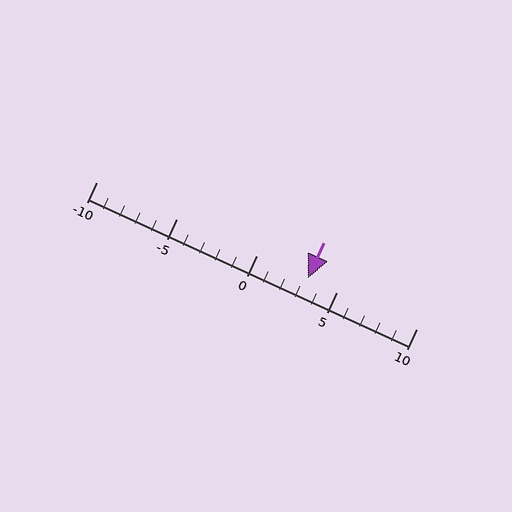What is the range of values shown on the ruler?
The ruler shows values from -10 to 10.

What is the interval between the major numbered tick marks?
The major tick marks are spaced 5 units apart.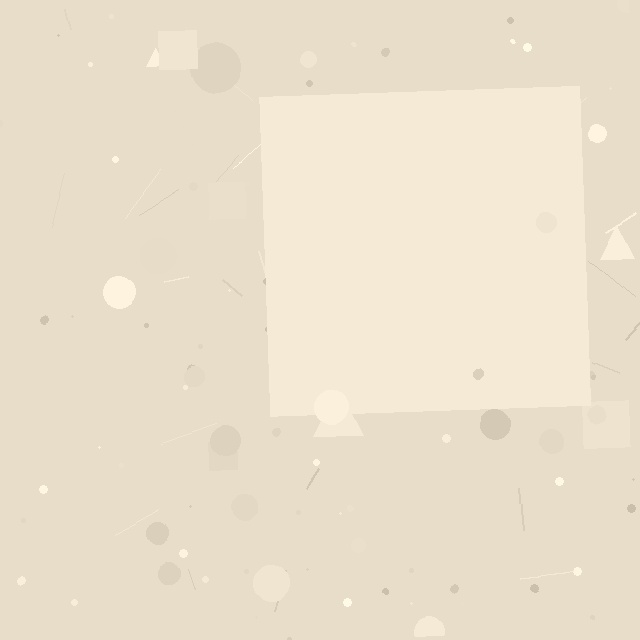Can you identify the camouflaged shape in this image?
The camouflaged shape is a square.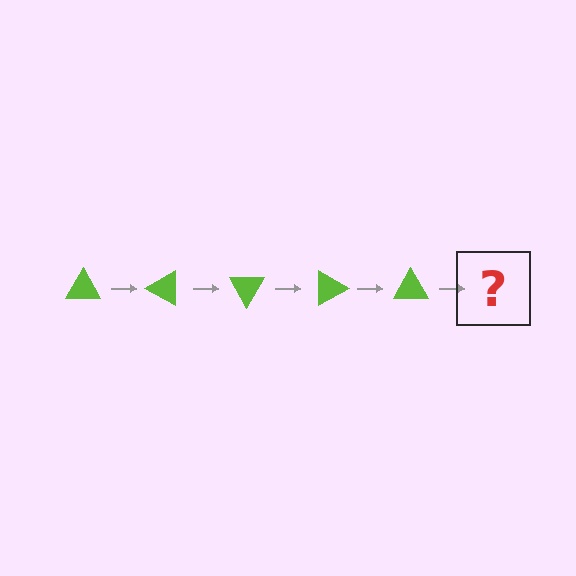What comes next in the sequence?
The next element should be a lime triangle rotated 150 degrees.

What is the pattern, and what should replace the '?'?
The pattern is that the triangle rotates 30 degrees each step. The '?' should be a lime triangle rotated 150 degrees.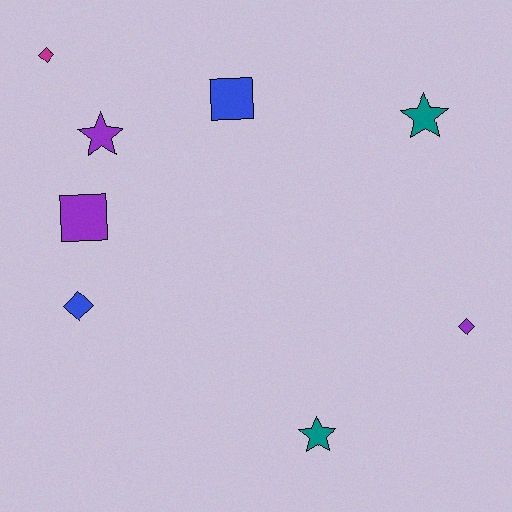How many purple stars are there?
There is 1 purple star.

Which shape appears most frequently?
Star, with 3 objects.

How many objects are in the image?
There are 8 objects.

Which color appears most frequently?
Purple, with 3 objects.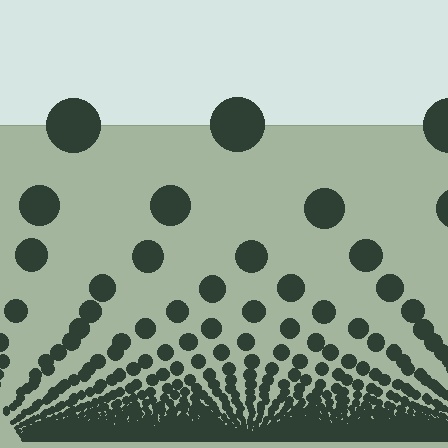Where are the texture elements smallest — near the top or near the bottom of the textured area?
Near the bottom.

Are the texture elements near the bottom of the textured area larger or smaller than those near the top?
Smaller. The gradient is inverted — elements near the bottom are smaller and denser.